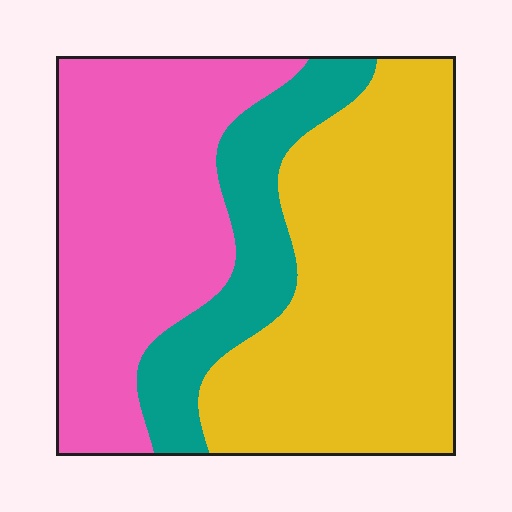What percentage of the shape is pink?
Pink covers about 35% of the shape.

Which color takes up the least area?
Teal, at roughly 20%.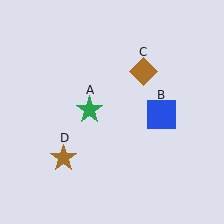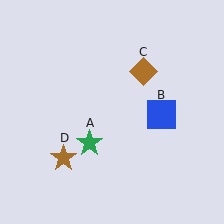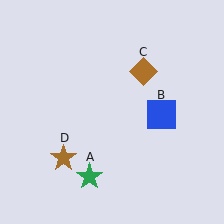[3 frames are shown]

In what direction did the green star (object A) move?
The green star (object A) moved down.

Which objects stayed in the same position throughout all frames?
Blue square (object B) and brown diamond (object C) and brown star (object D) remained stationary.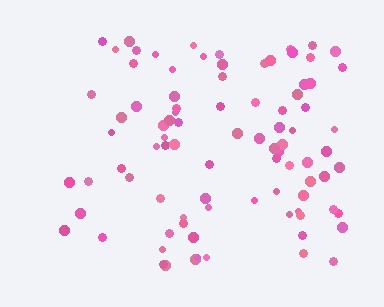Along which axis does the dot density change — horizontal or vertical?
Horizontal.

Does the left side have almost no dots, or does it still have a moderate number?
Still a moderate number, just noticeably fewer than the right.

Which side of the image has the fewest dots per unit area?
The left.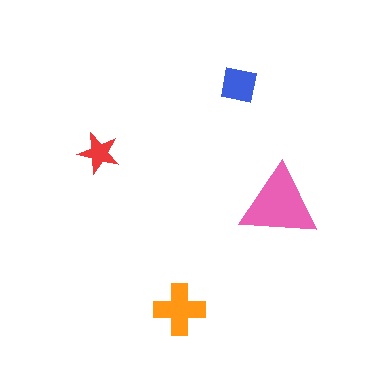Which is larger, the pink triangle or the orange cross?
The pink triangle.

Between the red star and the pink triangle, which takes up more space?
The pink triangle.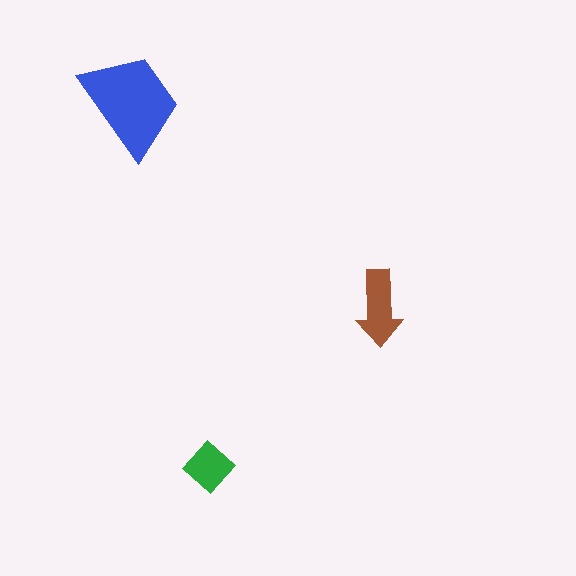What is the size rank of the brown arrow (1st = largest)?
2nd.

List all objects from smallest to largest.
The green diamond, the brown arrow, the blue trapezoid.